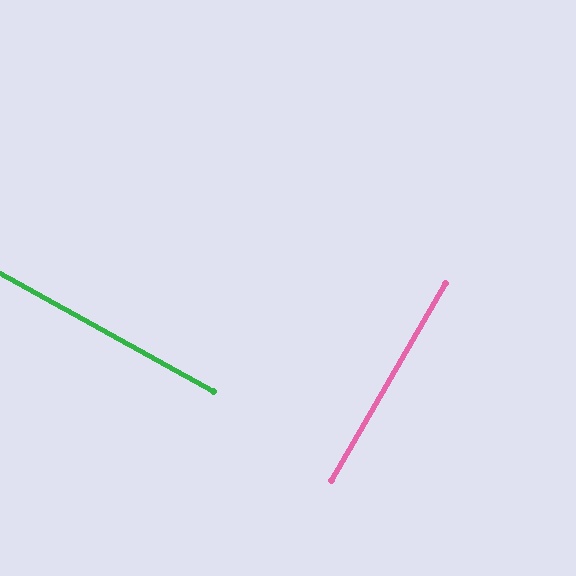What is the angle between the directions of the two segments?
Approximately 89 degrees.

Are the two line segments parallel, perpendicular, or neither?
Perpendicular — they meet at approximately 89°.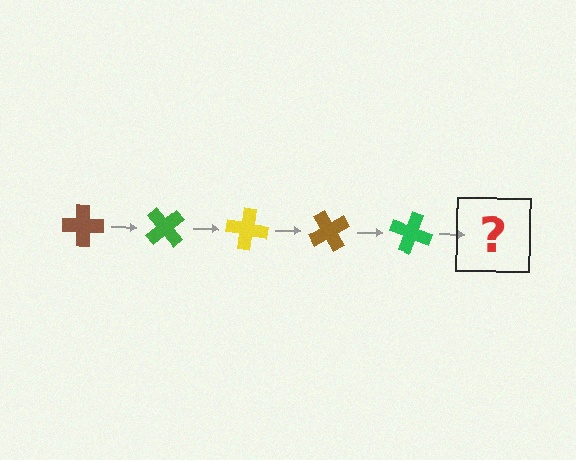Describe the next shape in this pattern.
It should be a yellow cross, rotated 250 degrees from the start.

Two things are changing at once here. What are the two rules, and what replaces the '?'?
The two rules are that it rotates 50 degrees each step and the color cycles through brown, green, and yellow. The '?' should be a yellow cross, rotated 250 degrees from the start.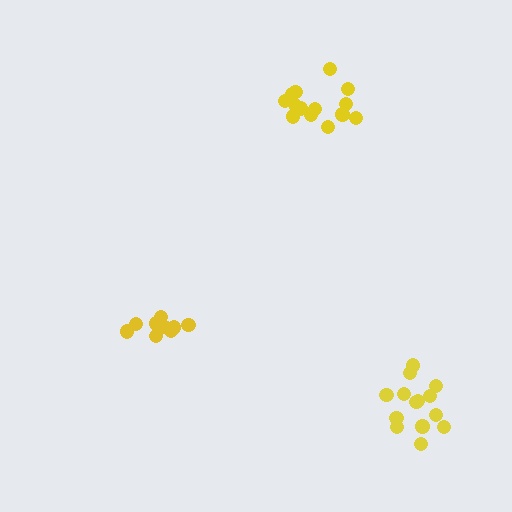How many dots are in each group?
Group 1: 9 dots, Group 2: 14 dots, Group 3: 14 dots (37 total).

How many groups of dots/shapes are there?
There are 3 groups.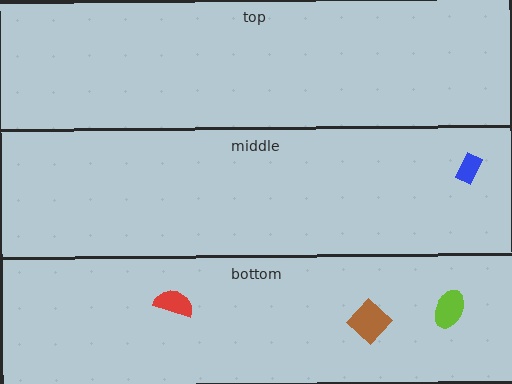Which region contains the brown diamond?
The bottom region.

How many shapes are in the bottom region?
3.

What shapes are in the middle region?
The blue rectangle.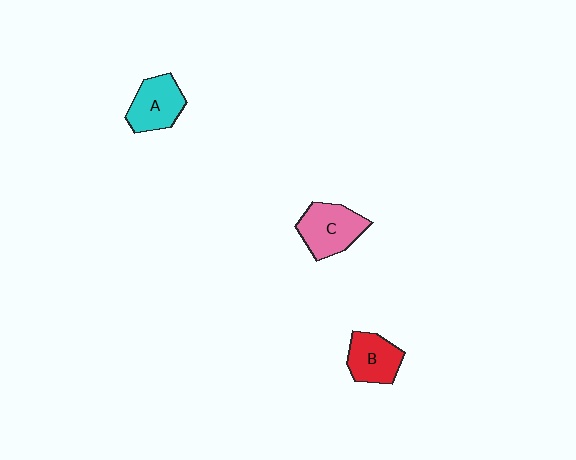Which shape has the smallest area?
Shape B (red).